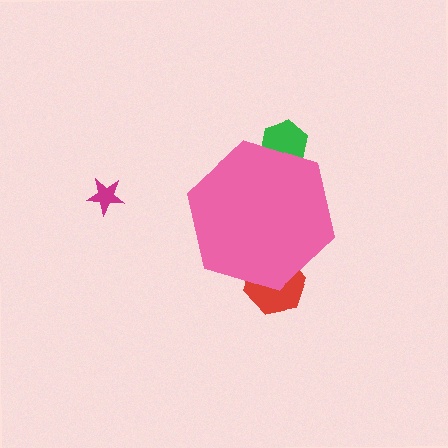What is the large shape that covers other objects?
A pink hexagon.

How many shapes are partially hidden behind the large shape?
2 shapes are partially hidden.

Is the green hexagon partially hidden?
Yes, the green hexagon is partially hidden behind the pink hexagon.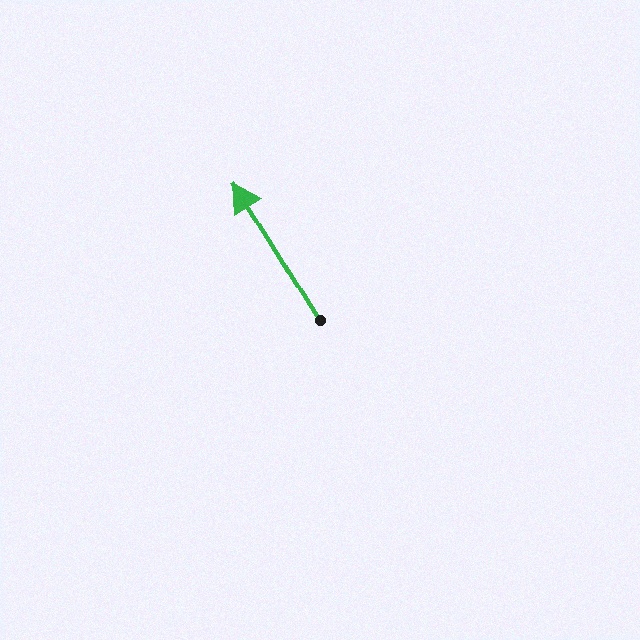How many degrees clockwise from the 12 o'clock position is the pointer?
Approximately 328 degrees.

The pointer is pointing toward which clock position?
Roughly 11 o'clock.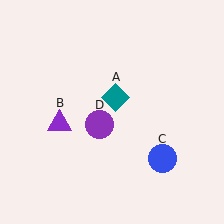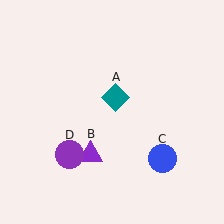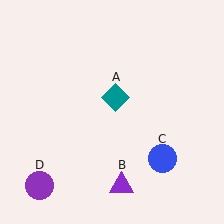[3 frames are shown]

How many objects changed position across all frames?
2 objects changed position: purple triangle (object B), purple circle (object D).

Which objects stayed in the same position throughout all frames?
Teal diamond (object A) and blue circle (object C) remained stationary.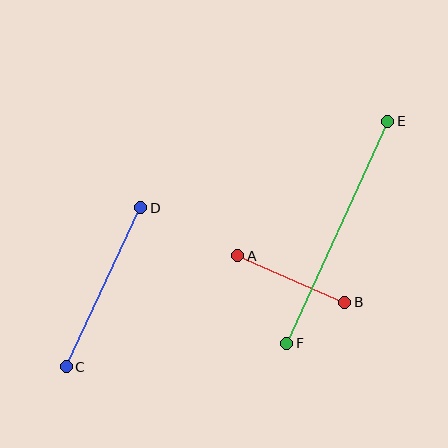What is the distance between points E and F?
The distance is approximately 244 pixels.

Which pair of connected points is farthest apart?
Points E and F are farthest apart.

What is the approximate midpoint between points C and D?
The midpoint is at approximately (104, 287) pixels.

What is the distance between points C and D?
The distance is approximately 176 pixels.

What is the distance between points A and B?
The distance is approximately 116 pixels.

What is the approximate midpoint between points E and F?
The midpoint is at approximately (337, 232) pixels.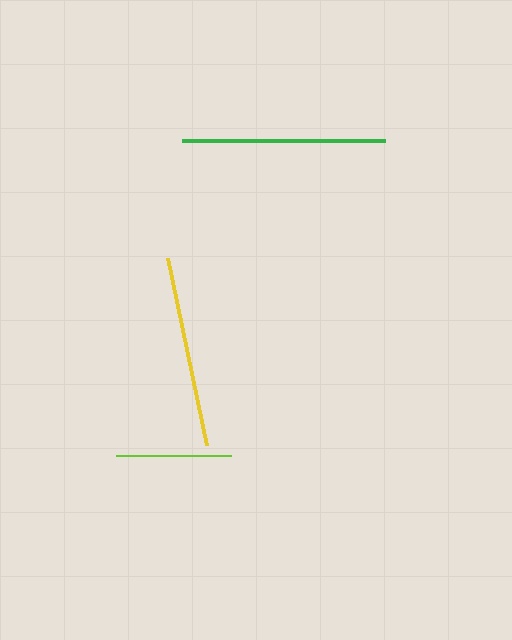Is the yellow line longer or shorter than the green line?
The green line is longer than the yellow line.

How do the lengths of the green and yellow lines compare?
The green and yellow lines are approximately the same length.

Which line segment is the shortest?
The lime line is the shortest at approximately 115 pixels.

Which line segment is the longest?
The green line is the longest at approximately 204 pixels.